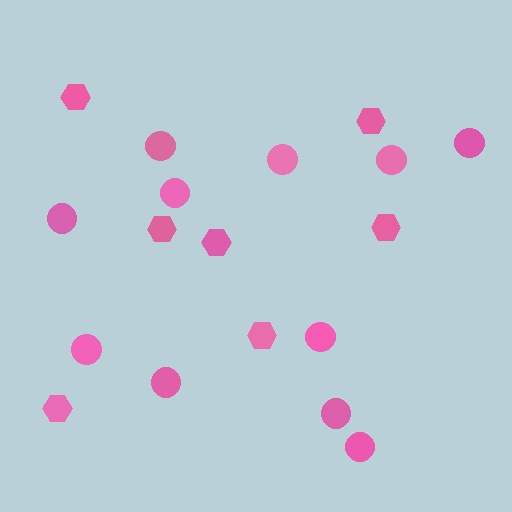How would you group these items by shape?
There are 2 groups: one group of circles (11) and one group of hexagons (7).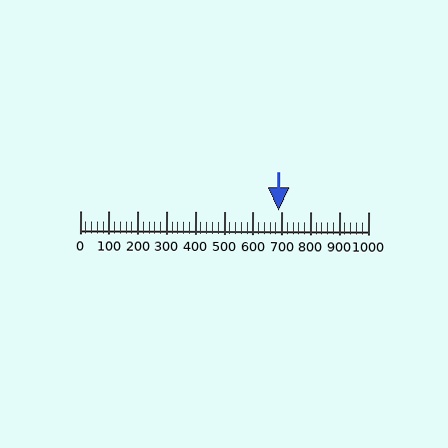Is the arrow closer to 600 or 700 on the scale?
The arrow is closer to 700.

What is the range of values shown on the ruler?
The ruler shows values from 0 to 1000.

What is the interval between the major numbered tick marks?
The major tick marks are spaced 100 units apart.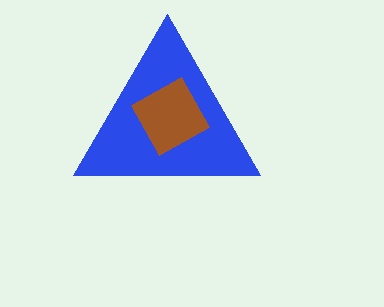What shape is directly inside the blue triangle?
The brown diamond.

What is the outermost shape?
The blue triangle.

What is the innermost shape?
The brown diamond.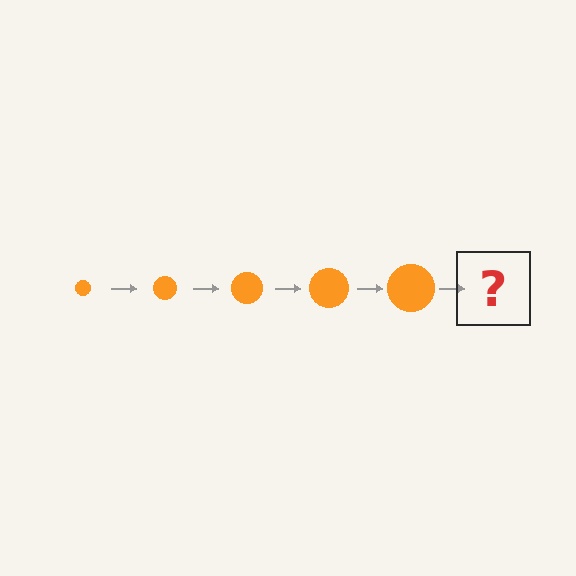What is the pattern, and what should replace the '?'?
The pattern is that the circle gets progressively larger each step. The '?' should be an orange circle, larger than the previous one.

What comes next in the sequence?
The next element should be an orange circle, larger than the previous one.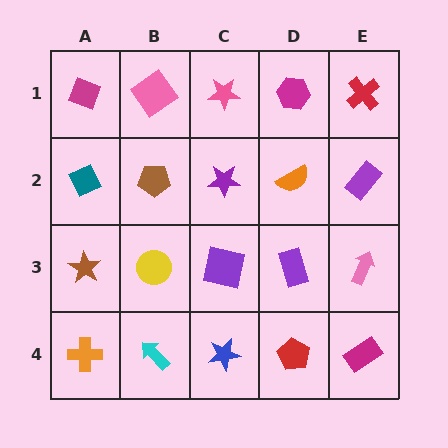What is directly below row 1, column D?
An orange semicircle.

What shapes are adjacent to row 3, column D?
An orange semicircle (row 2, column D), a red pentagon (row 4, column D), a purple square (row 3, column C), a pink arrow (row 3, column E).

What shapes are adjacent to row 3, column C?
A purple star (row 2, column C), a blue star (row 4, column C), a yellow circle (row 3, column B), a purple rectangle (row 3, column D).